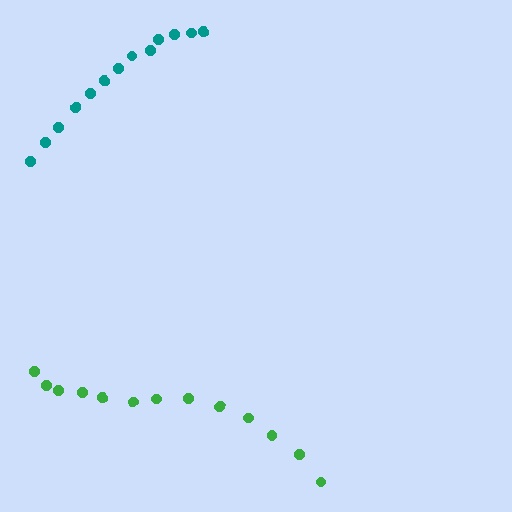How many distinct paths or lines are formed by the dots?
There are 2 distinct paths.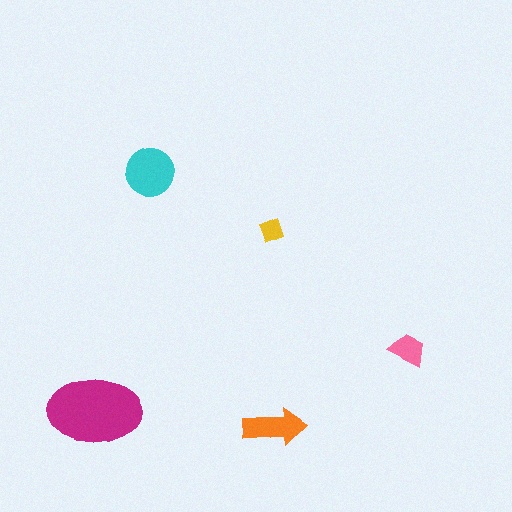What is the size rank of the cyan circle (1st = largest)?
2nd.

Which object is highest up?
The cyan circle is topmost.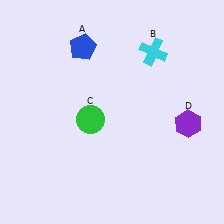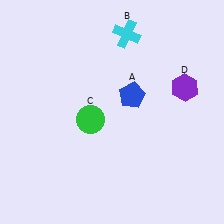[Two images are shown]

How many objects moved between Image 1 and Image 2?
3 objects moved between the two images.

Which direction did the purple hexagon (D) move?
The purple hexagon (D) moved up.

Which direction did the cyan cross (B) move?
The cyan cross (B) moved left.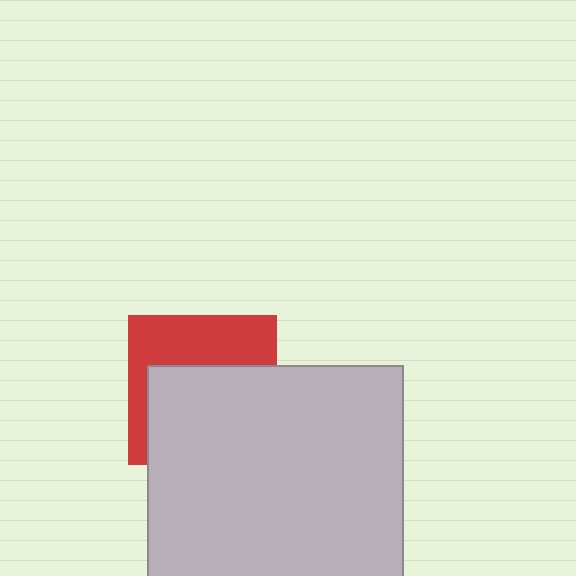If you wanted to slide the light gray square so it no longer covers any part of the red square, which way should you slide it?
Slide it down — that is the most direct way to separate the two shapes.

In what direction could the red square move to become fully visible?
The red square could move up. That would shift it out from behind the light gray square entirely.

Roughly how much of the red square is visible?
A small part of it is visible (roughly 42%).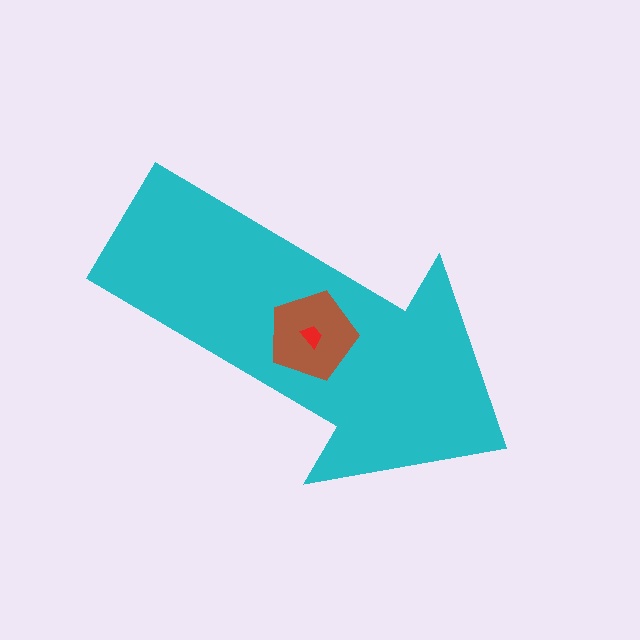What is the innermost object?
The red trapezoid.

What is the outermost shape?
The cyan arrow.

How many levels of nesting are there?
3.